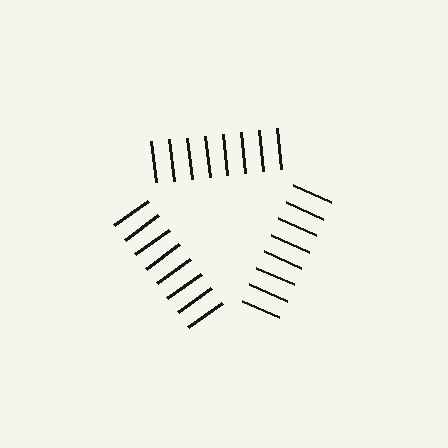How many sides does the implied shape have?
3 sides — the line-ends trace a triangle.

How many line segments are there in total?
24 — 8 along each of the 3 edges.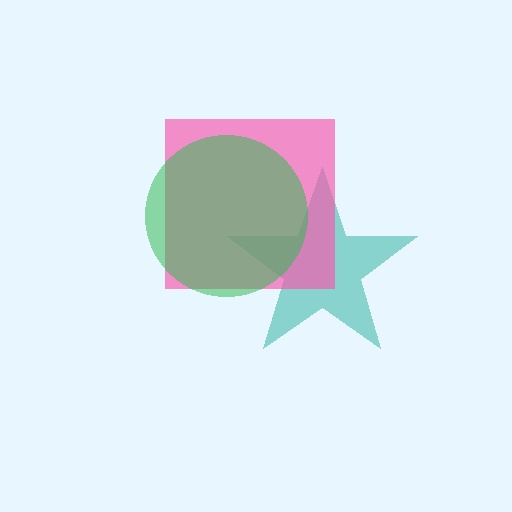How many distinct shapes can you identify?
There are 3 distinct shapes: a teal star, a pink square, a green circle.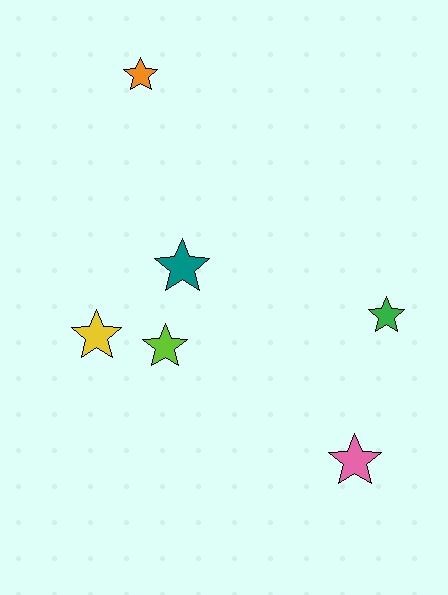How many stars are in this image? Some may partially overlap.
There are 6 stars.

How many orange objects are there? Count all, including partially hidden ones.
There is 1 orange object.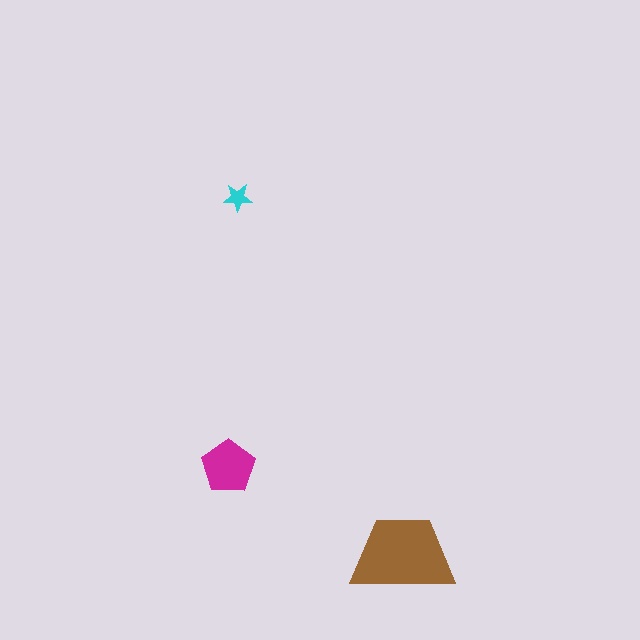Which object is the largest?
The brown trapezoid.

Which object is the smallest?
The cyan star.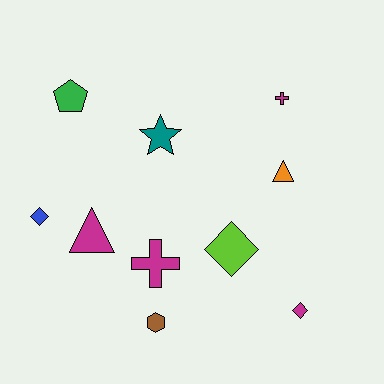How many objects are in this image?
There are 10 objects.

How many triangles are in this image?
There are 2 triangles.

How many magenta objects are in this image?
There are 4 magenta objects.